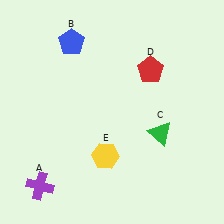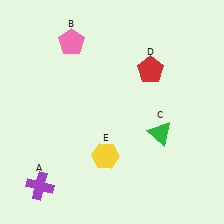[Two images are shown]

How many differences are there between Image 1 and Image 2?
There is 1 difference between the two images.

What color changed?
The pentagon (B) changed from blue in Image 1 to pink in Image 2.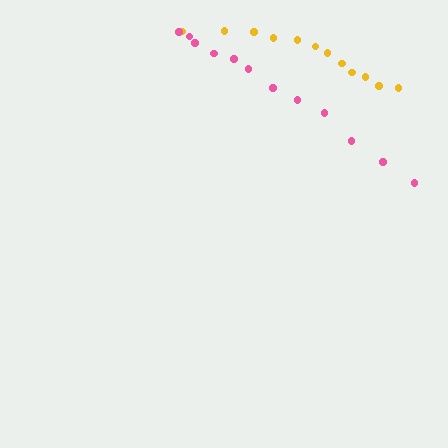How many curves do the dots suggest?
There are 2 distinct paths.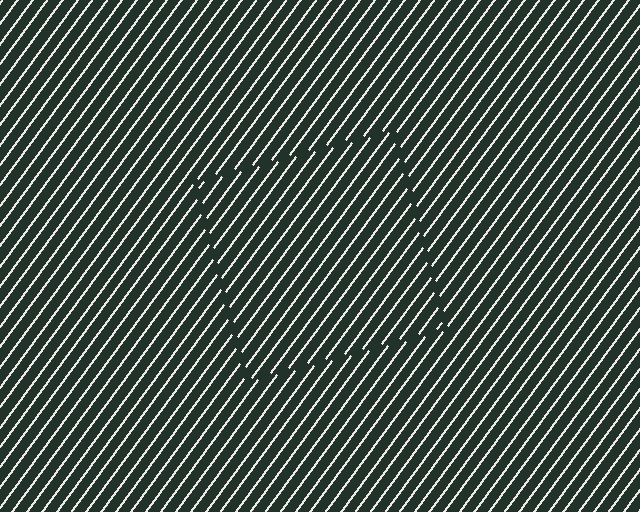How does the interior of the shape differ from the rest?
The interior of the shape contains the same grating, shifted by half a period — the contour is defined by the phase discontinuity where line-ends from the inner and outer gratings abut.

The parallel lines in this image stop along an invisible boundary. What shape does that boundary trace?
An illusory square. The interior of the shape contains the same grating, shifted by half a period — the contour is defined by the phase discontinuity where line-ends from the inner and outer gratings abut.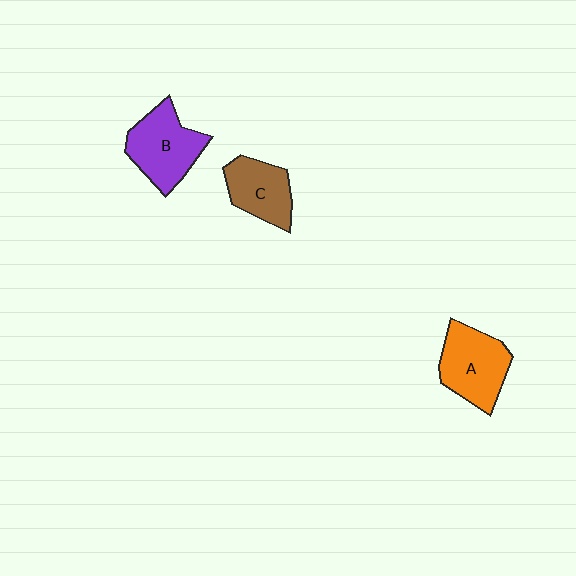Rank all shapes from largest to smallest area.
From largest to smallest: B (purple), A (orange), C (brown).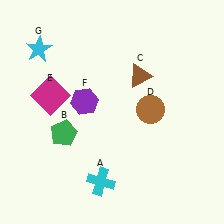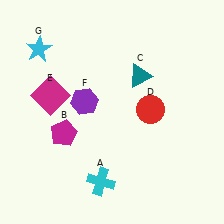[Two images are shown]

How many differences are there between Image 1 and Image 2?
There are 3 differences between the two images.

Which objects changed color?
B changed from green to magenta. C changed from brown to teal. D changed from brown to red.